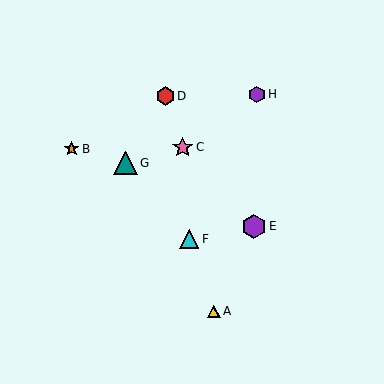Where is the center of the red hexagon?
The center of the red hexagon is at (165, 96).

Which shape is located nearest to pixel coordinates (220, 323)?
The yellow triangle (labeled A) at (214, 311) is nearest to that location.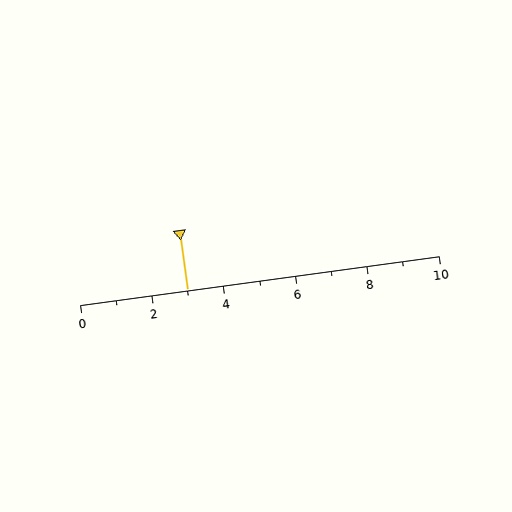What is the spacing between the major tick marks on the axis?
The major ticks are spaced 2 apart.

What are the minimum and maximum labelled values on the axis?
The axis runs from 0 to 10.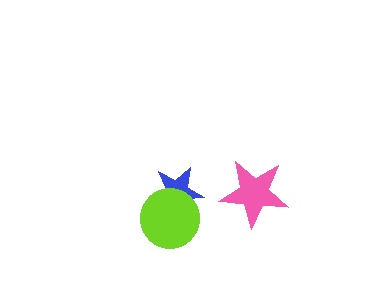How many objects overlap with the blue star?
1 object overlaps with the blue star.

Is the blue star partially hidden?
Yes, it is partially covered by another shape.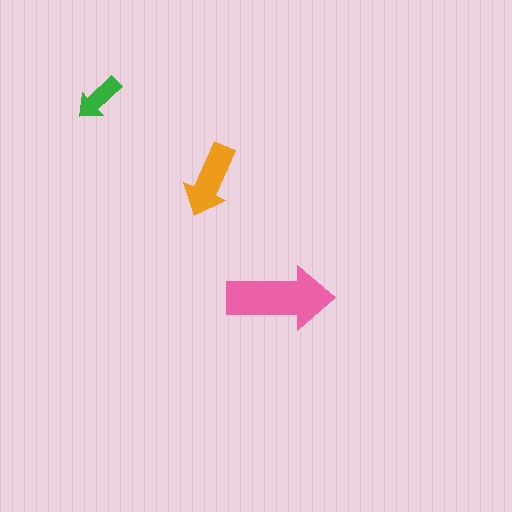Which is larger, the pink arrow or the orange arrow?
The pink one.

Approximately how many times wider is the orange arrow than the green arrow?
About 1.5 times wider.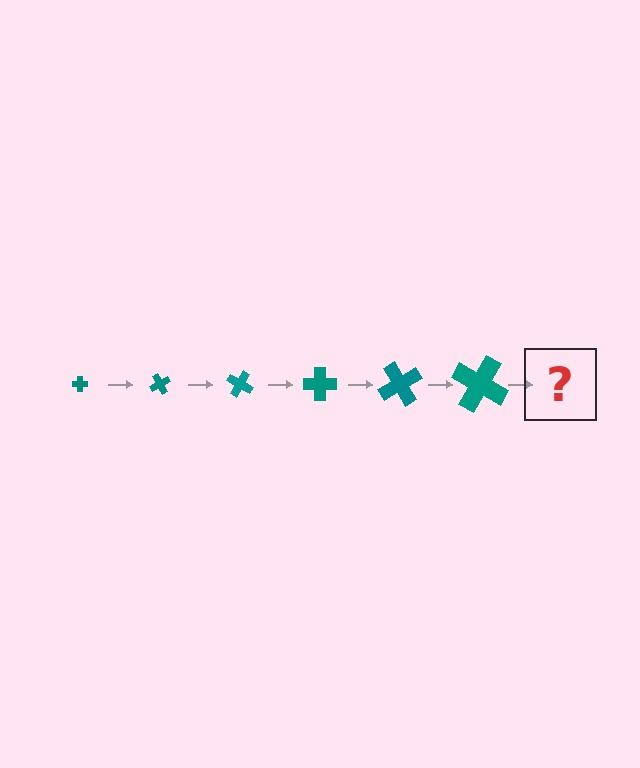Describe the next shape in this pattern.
It should be a cross, larger than the previous one and rotated 360 degrees from the start.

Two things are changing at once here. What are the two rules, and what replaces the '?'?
The two rules are that the cross grows larger each step and it rotates 60 degrees each step. The '?' should be a cross, larger than the previous one and rotated 360 degrees from the start.